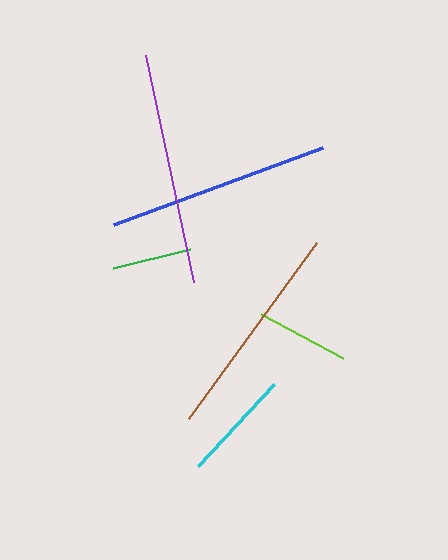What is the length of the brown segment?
The brown segment is approximately 218 pixels long.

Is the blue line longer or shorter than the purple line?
The purple line is longer than the blue line.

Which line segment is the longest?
The purple line is the longest at approximately 232 pixels.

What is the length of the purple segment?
The purple segment is approximately 232 pixels long.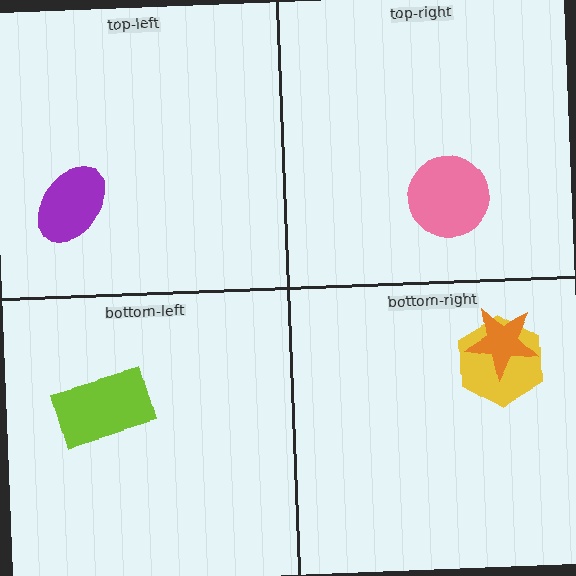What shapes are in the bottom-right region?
The yellow hexagon, the orange star.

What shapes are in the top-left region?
The purple ellipse.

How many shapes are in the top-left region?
1.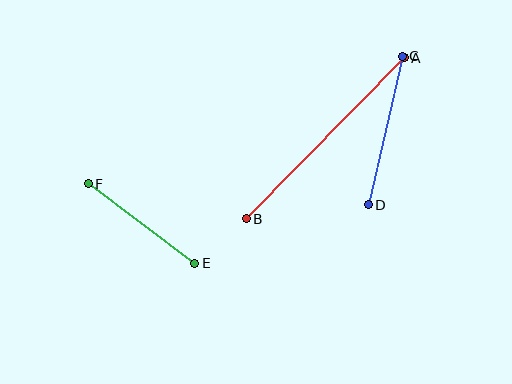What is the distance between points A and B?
The distance is approximately 225 pixels.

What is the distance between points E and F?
The distance is approximately 133 pixels.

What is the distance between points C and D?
The distance is approximately 153 pixels.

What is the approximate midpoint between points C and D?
The midpoint is at approximately (385, 130) pixels.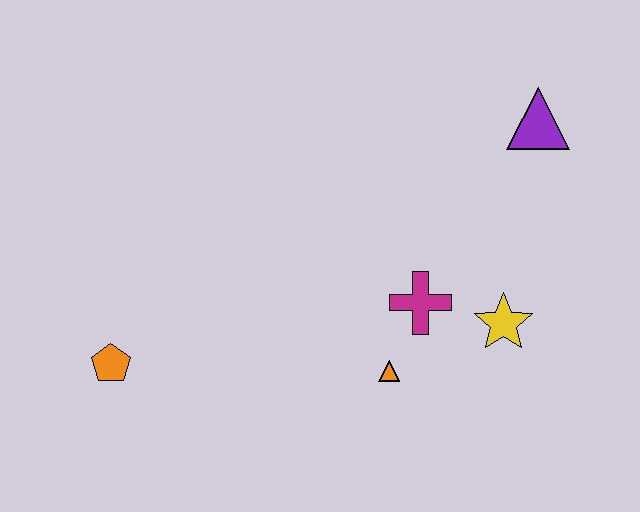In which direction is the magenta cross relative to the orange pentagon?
The magenta cross is to the right of the orange pentagon.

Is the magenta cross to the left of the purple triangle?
Yes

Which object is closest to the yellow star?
The magenta cross is closest to the yellow star.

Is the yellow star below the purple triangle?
Yes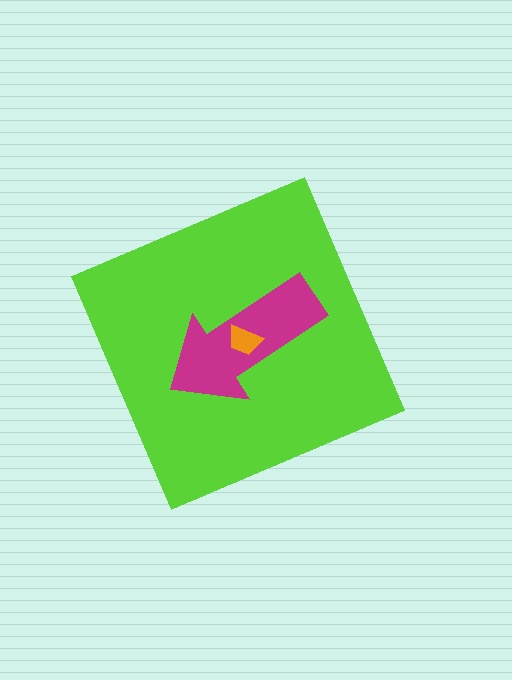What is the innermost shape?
The orange trapezoid.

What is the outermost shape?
The lime diamond.